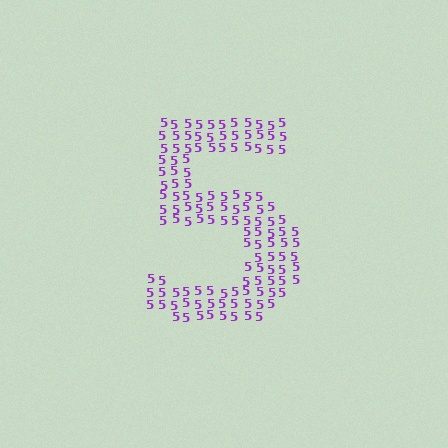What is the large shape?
The large shape is the digit 5.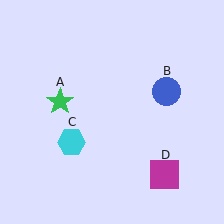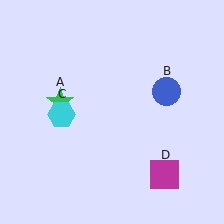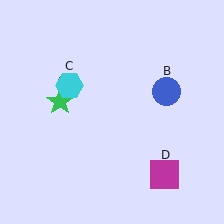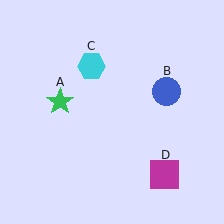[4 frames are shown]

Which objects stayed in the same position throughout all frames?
Green star (object A) and blue circle (object B) and magenta square (object D) remained stationary.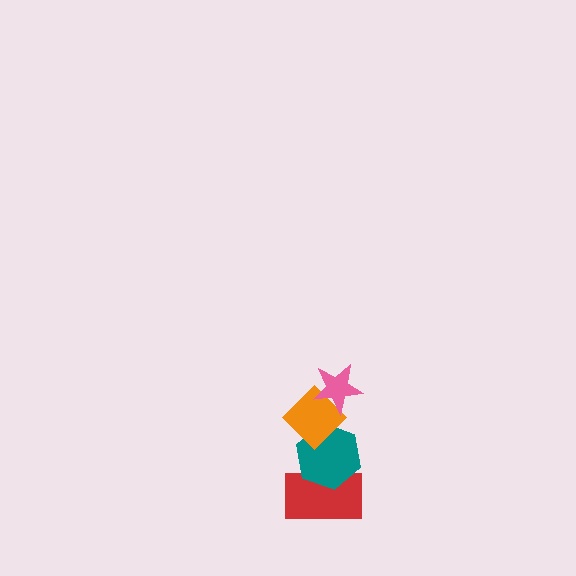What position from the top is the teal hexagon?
The teal hexagon is 3rd from the top.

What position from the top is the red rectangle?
The red rectangle is 4th from the top.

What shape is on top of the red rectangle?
The teal hexagon is on top of the red rectangle.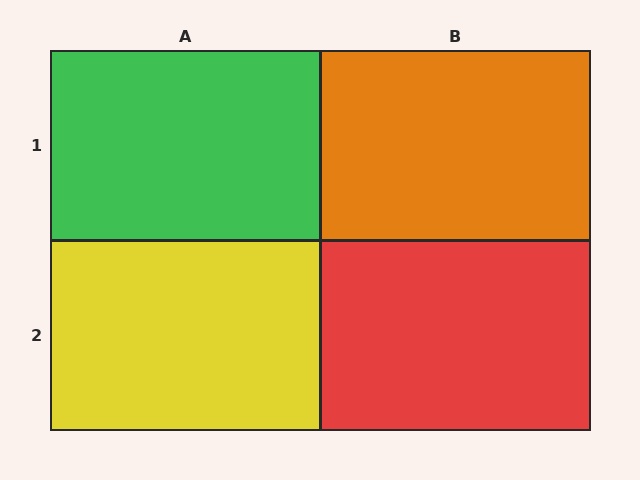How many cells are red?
1 cell is red.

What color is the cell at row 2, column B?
Red.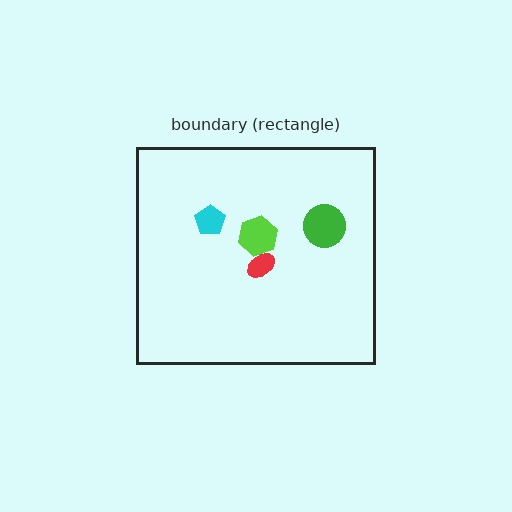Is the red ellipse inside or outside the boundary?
Inside.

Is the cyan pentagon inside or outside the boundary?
Inside.